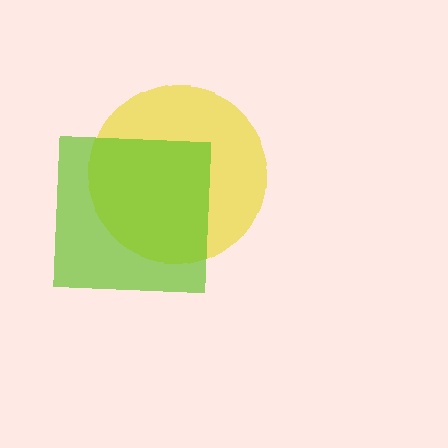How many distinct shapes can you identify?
There are 2 distinct shapes: a yellow circle, a lime square.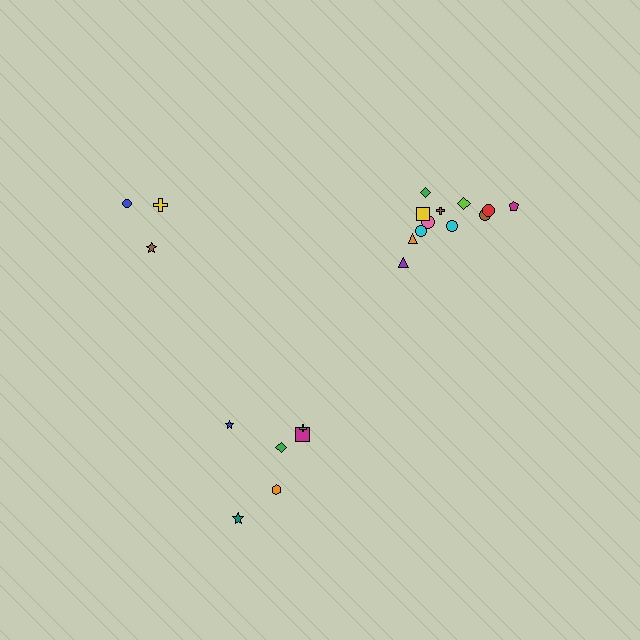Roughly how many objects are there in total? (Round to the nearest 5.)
Roughly 20 objects in total.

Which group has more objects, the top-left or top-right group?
The top-right group.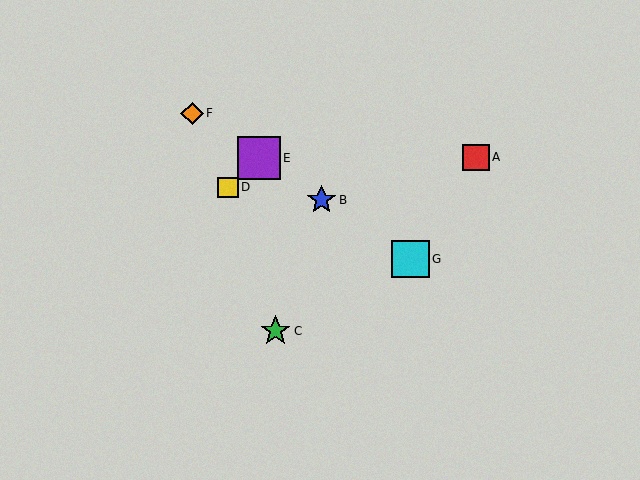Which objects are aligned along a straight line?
Objects B, E, F, G are aligned along a straight line.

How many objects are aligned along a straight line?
4 objects (B, E, F, G) are aligned along a straight line.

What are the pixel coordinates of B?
Object B is at (322, 200).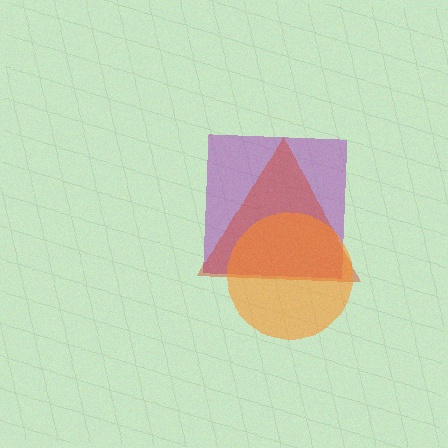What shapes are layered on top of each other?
The layered shapes are: a purple square, a red triangle, an orange circle.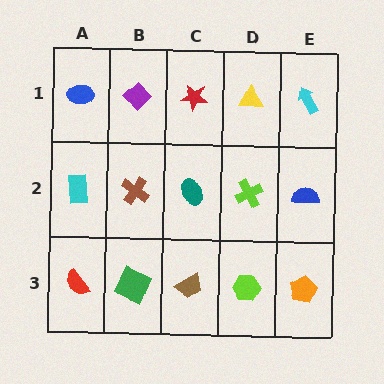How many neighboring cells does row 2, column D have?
4.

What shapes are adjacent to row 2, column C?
A red star (row 1, column C), a brown trapezoid (row 3, column C), a brown cross (row 2, column B), a lime cross (row 2, column D).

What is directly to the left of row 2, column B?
A cyan rectangle.